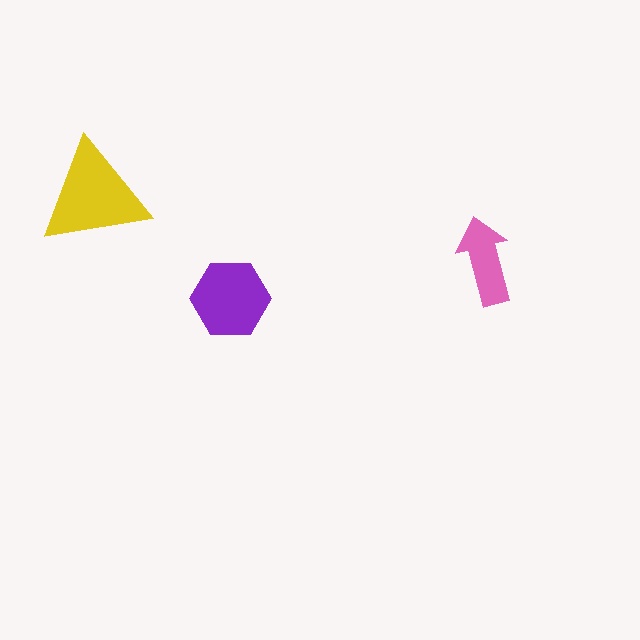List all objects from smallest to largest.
The pink arrow, the purple hexagon, the yellow triangle.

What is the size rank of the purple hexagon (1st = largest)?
2nd.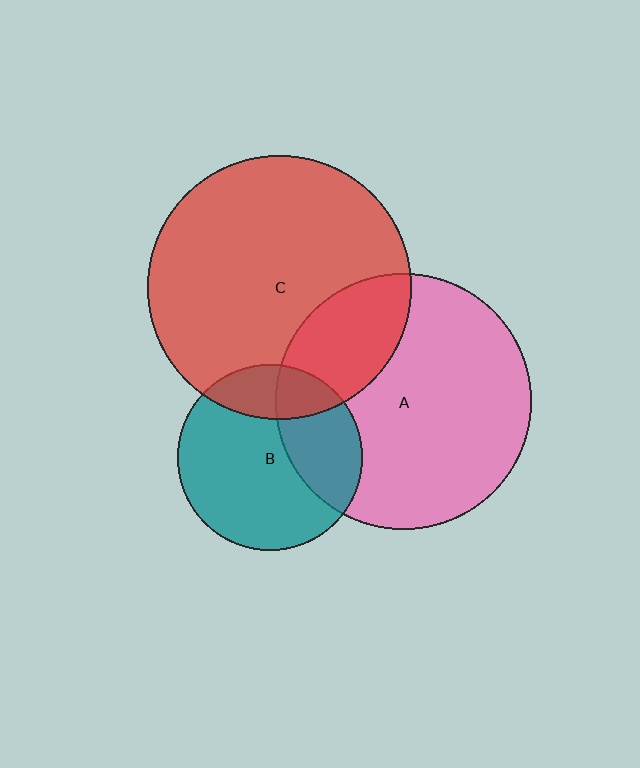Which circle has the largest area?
Circle C (red).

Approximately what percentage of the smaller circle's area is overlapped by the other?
Approximately 25%.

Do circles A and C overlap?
Yes.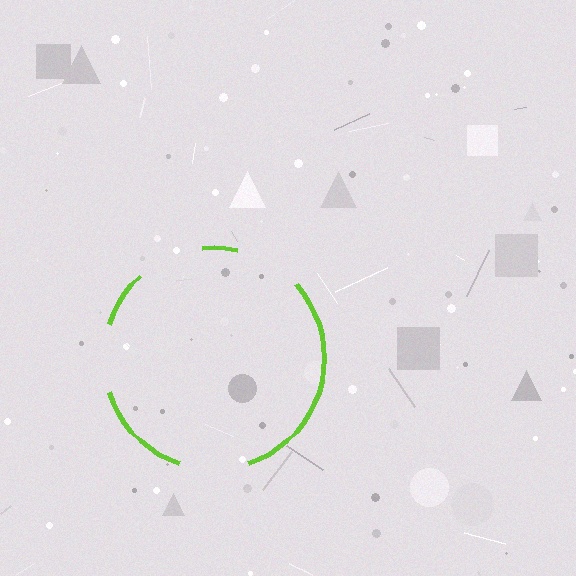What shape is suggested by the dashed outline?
The dashed outline suggests a circle.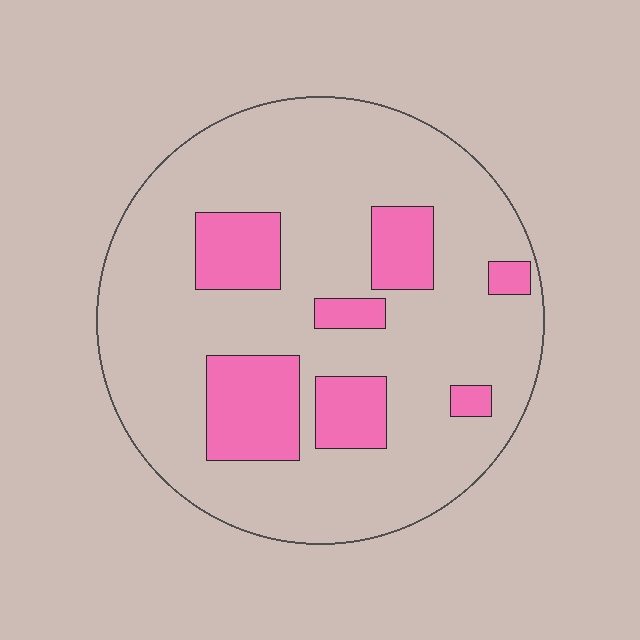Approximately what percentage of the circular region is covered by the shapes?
Approximately 20%.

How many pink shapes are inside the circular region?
7.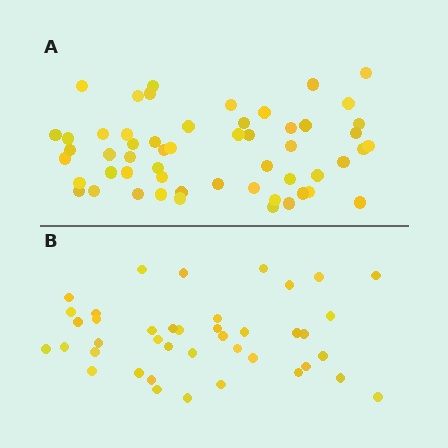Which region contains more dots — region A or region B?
Region A (the top region) has more dots.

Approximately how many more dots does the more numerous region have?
Region A has approximately 15 more dots than region B.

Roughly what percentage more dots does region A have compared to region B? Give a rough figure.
About 35% more.